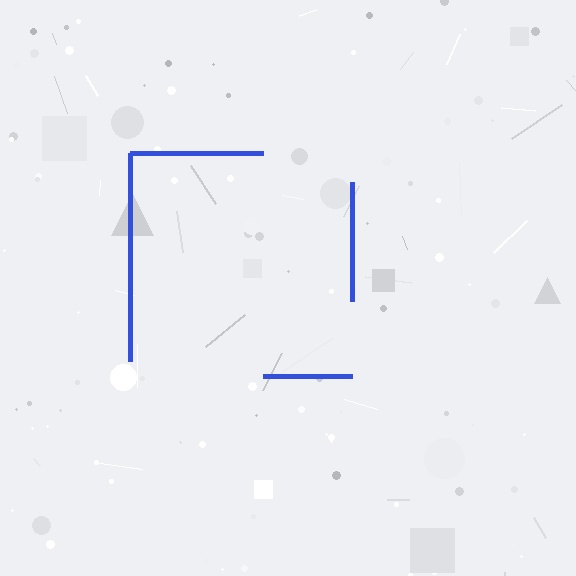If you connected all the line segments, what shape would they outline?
They would outline a square.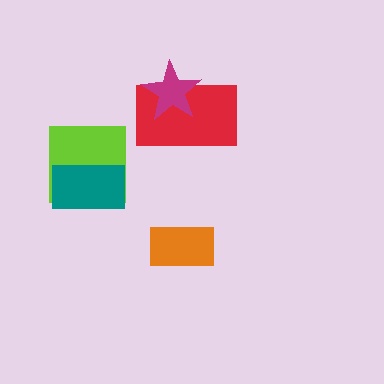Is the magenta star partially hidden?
No, no other shape covers it.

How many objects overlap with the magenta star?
1 object overlaps with the magenta star.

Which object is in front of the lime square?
The teal rectangle is in front of the lime square.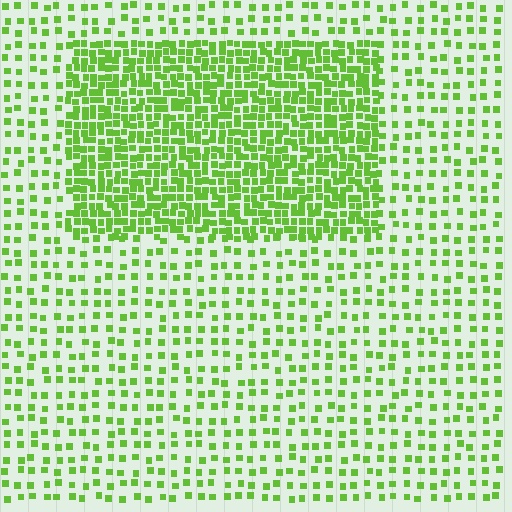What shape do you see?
I see a rectangle.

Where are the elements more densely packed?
The elements are more densely packed inside the rectangle boundary.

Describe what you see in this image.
The image contains small lime elements arranged at two different densities. A rectangle-shaped region is visible where the elements are more densely packed than the surrounding area.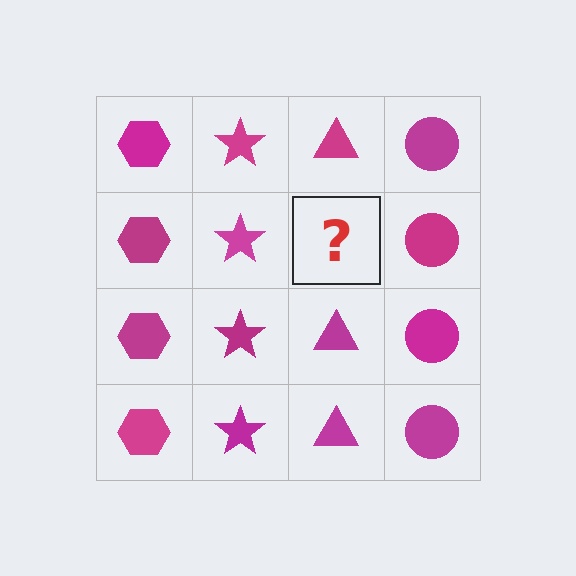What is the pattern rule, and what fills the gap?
The rule is that each column has a consistent shape. The gap should be filled with a magenta triangle.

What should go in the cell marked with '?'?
The missing cell should contain a magenta triangle.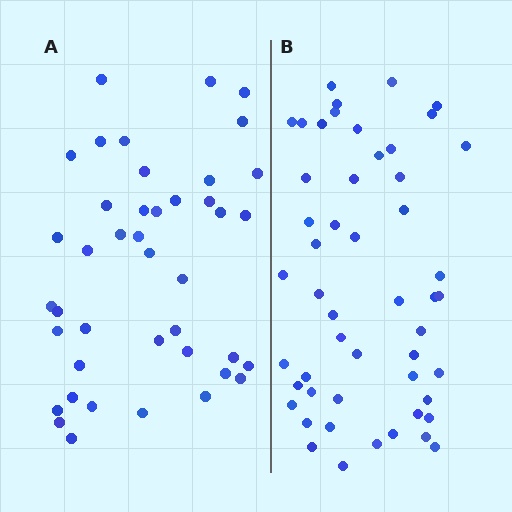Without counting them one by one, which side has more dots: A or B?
Region B (the right region) has more dots.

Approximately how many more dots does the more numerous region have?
Region B has roughly 8 or so more dots than region A.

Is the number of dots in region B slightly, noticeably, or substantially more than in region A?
Region B has only slightly more — the two regions are fairly close. The ratio is roughly 1.2 to 1.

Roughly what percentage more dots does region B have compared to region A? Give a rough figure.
About 20% more.